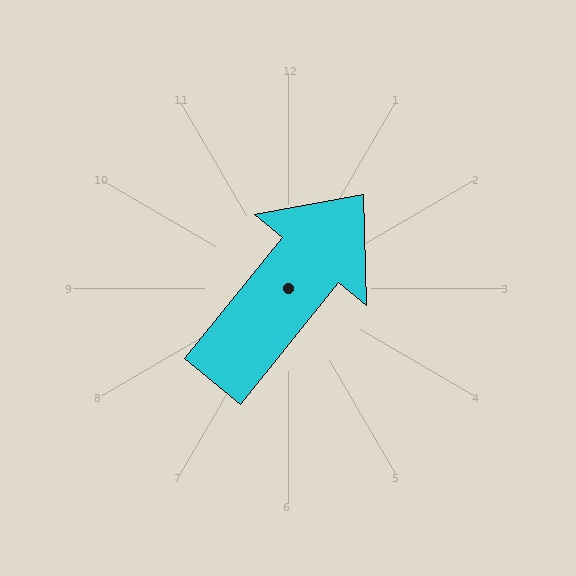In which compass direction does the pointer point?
Northeast.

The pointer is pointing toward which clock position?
Roughly 1 o'clock.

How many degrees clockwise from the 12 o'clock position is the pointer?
Approximately 39 degrees.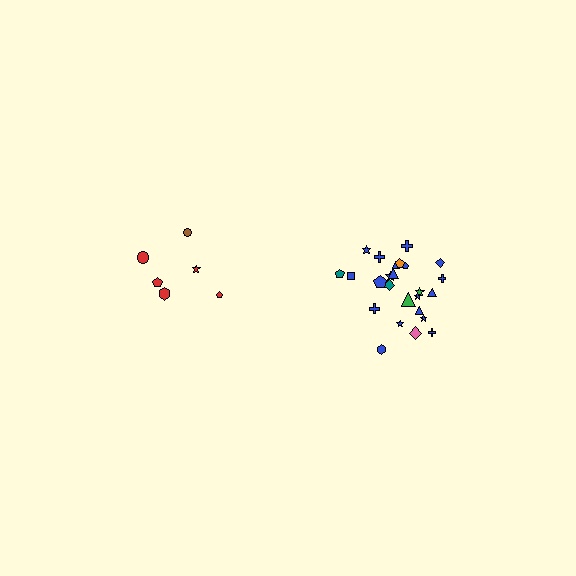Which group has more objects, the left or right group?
The right group.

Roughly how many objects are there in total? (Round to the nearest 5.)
Roughly 30 objects in total.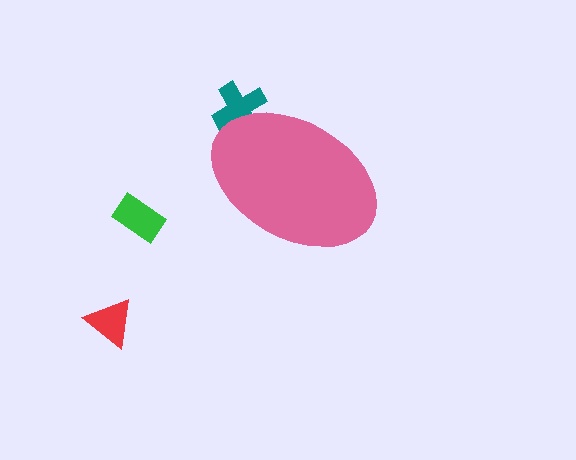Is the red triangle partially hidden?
No, the red triangle is fully visible.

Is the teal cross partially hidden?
Yes, the teal cross is partially hidden behind the pink ellipse.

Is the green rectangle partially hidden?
No, the green rectangle is fully visible.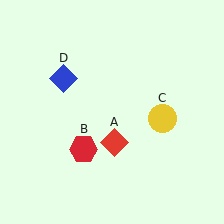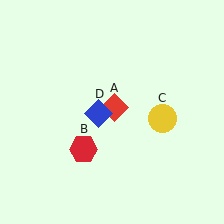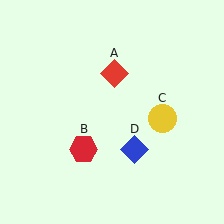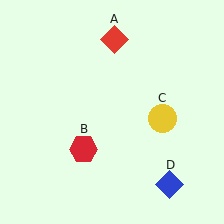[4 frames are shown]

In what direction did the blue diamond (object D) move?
The blue diamond (object D) moved down and to the right.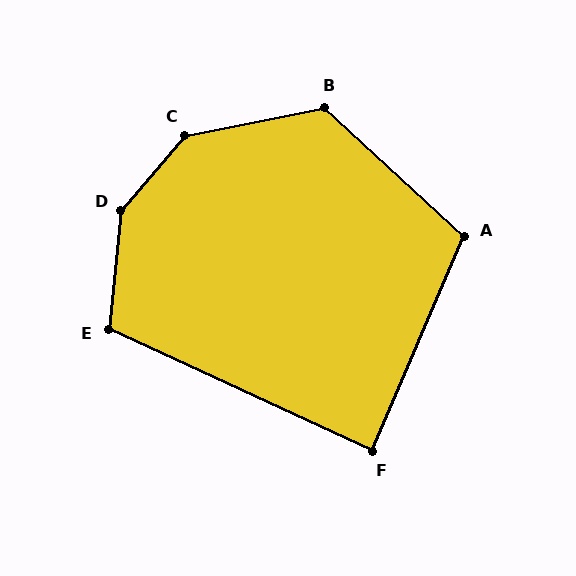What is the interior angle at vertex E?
Approximately 109 degrees (obtuse).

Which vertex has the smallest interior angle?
F, at approximately 88 degrees.